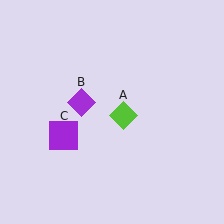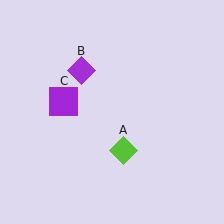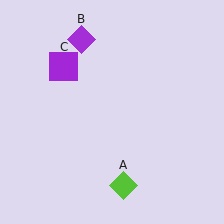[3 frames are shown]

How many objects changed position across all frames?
3 objects changed position: lime diamond (object A), purple diamond (object B), purple square (object C).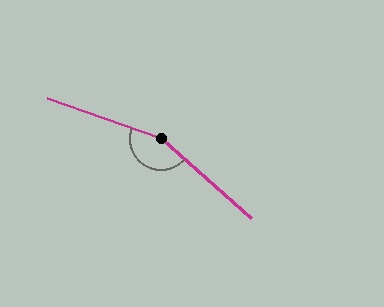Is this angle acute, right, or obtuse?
It is obtuse.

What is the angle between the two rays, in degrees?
Approximately 158 degrees.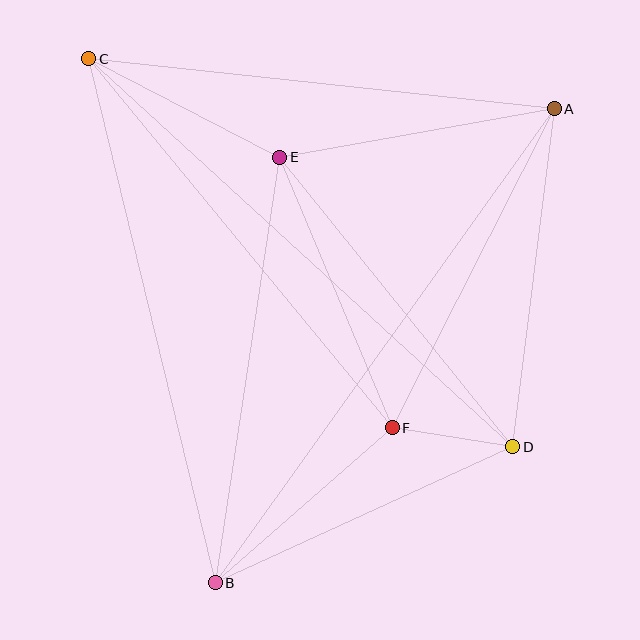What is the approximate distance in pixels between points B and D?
The distance between B and D is approximately 327 pixels.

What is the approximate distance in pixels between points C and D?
The distance between C and D is approximately 575 pixels.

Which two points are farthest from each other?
Points A and B are farthest from each other.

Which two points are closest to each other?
Points D and F are closest to each other.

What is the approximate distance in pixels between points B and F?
The distance between B and F is approximately 235 pixels.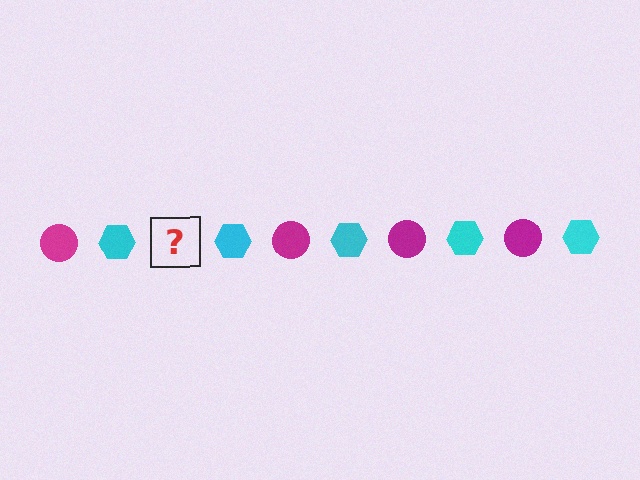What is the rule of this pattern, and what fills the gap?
The rule is that the pattern alternates between magenta circle and cyan hexagon. The gap should be filled with a magenta circle.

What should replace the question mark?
The question mark should be replaced with a magenta circle.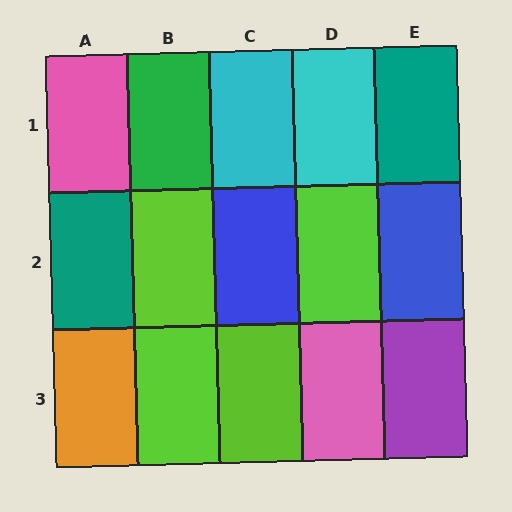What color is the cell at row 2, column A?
Teal.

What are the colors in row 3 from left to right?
Orange, lime, lime, pink, purple.